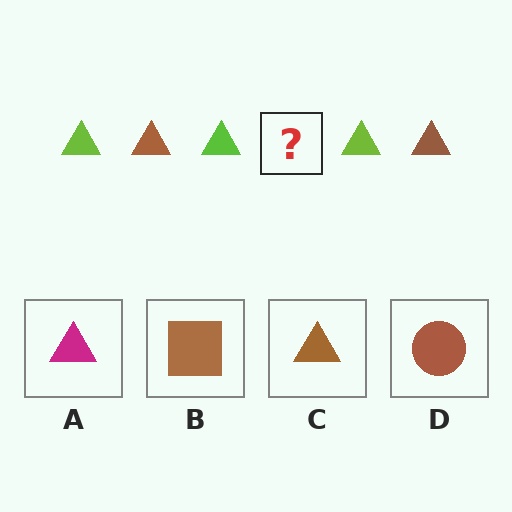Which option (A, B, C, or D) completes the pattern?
C.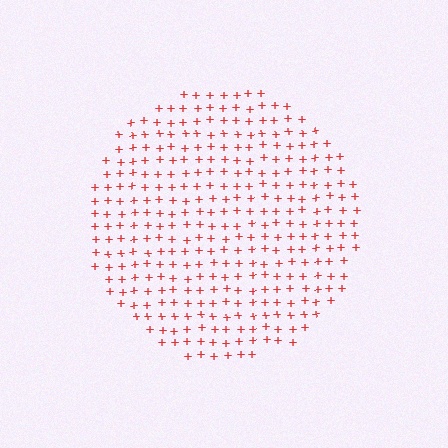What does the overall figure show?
The overall figure shows a circle.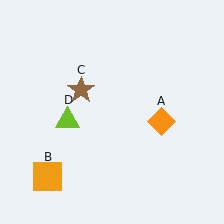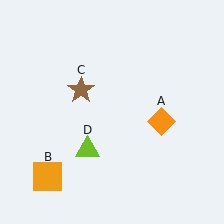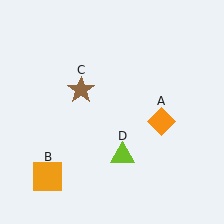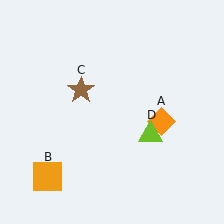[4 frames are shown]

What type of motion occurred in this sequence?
The lime triangle (object D) rotated counterclockwise around the center of the scene.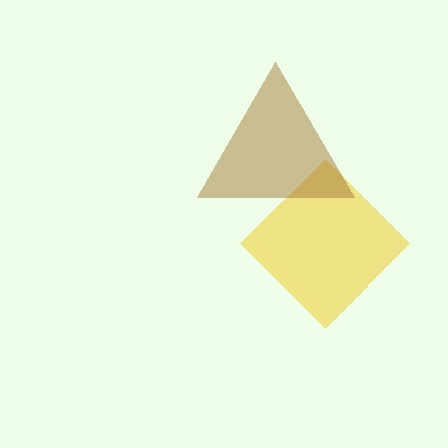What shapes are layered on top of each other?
The layered shapes are: a yellow diamond, a brown triangle.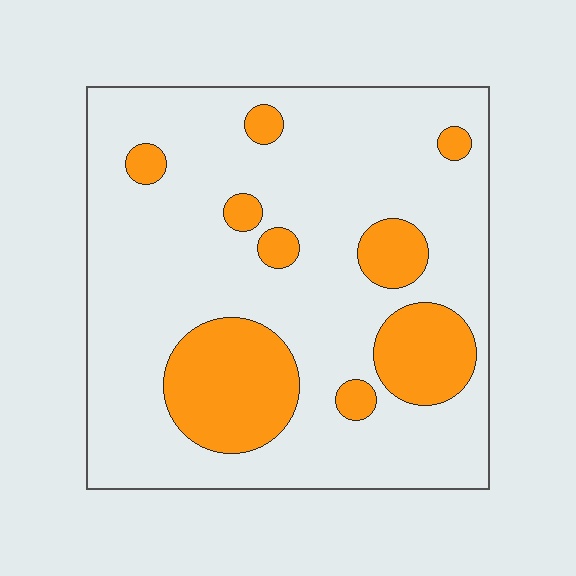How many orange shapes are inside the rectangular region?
9.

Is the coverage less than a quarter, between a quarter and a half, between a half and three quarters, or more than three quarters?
Less than a quarter.